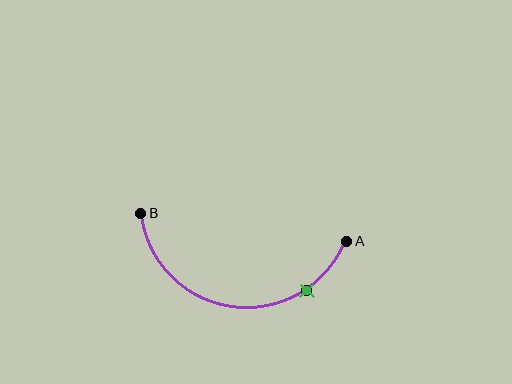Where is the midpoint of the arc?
The arc midpoint is the point on the curve farthest from the straight line joining A and B. It sits below that line.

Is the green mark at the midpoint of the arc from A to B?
No. The green mark lies on the arc but is closer to endpoint A. The arc midpoint would be at the point on the curve equidistant along the arc from both A and B.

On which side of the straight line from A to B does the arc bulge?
The arc bulges below the straight line connecting A and B.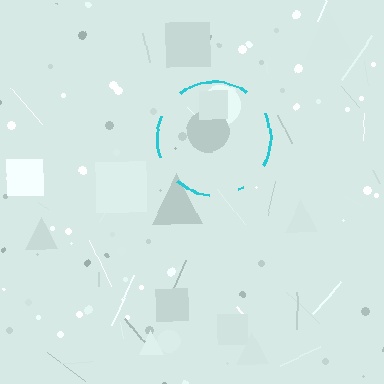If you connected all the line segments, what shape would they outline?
They would outline a circle.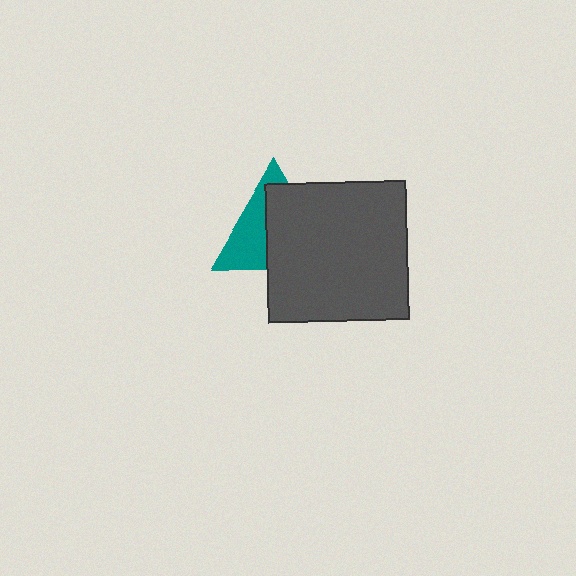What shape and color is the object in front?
The object in front is a dark gray rectangle.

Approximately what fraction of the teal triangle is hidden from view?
Roughly 57% of the teal triangle is hidden behind the dark gray rectangle.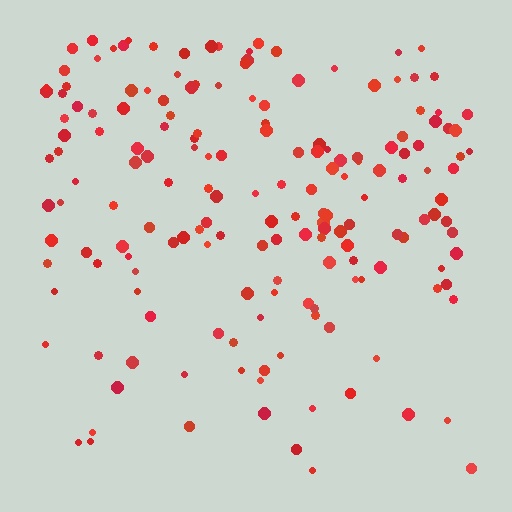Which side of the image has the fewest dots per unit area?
The bottom.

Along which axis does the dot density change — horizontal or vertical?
Vertical.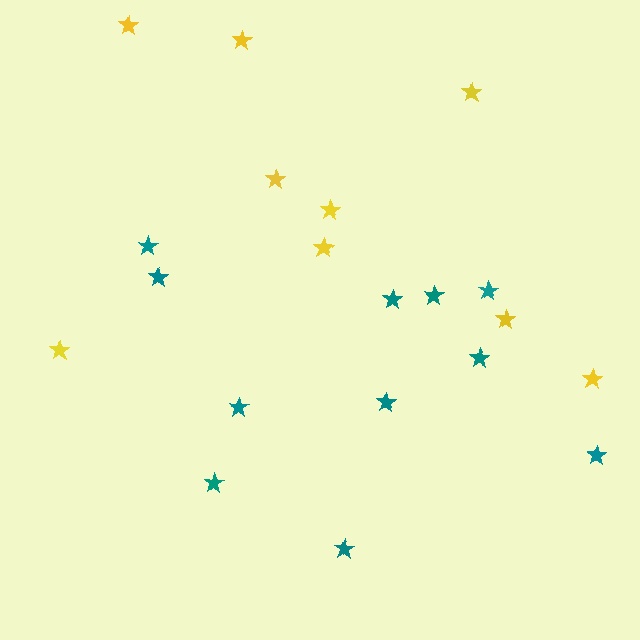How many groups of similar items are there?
There are 2 groups: one group of yellow stars (9) and one group of teal stars (11).